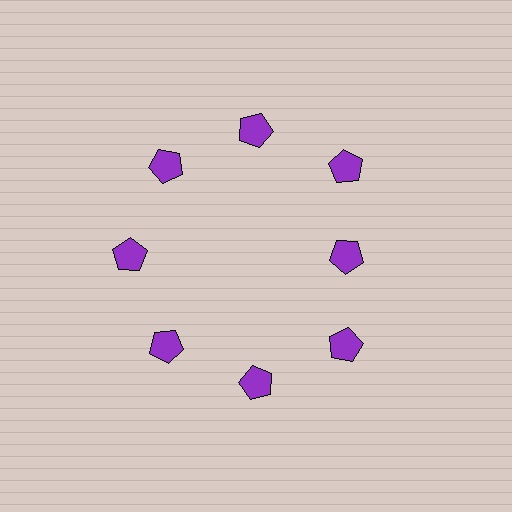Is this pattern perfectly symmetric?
No. The 8 purple pentagons are arranged in a ring, but one element near the 3 o'clock position is pulled inward toward the center, breaking the 8-fold rotational symmetry.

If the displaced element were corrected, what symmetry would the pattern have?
It would have 8-fold rotational symmetry — the pattern would map onto itself every 45 degrees.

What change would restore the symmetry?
The symmetry would be restored by moving it outward, back onto the ring so that all 8 pentagons sit at equal angles and equal distance from the center.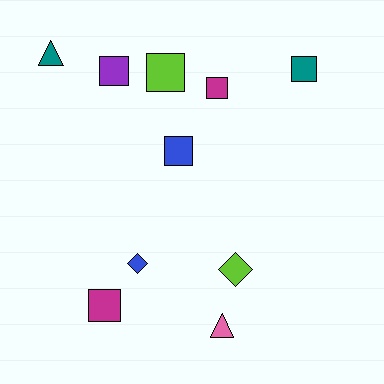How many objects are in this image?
There are 10 objects.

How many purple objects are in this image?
There is 1 purple object.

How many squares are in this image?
There are 6 squares.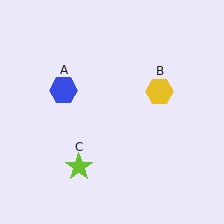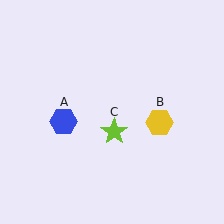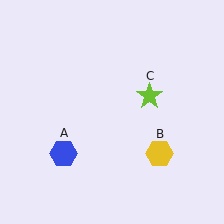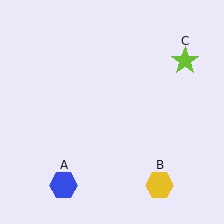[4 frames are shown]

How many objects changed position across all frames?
3 objects changed position: blue hexagon (object A), yellow hexagon (object B), lime star (object C).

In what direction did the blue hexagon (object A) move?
The blue hexagon (object A) moved down.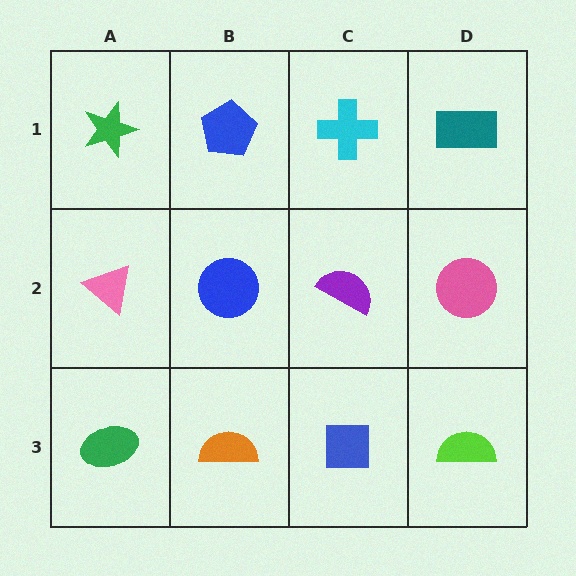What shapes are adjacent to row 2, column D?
A teal rectangle (row 1, column D), a lime semicircle (row 3, column D), a purple semicircle (row 2, column C).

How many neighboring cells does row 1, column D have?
2.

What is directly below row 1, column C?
A purple semicircle.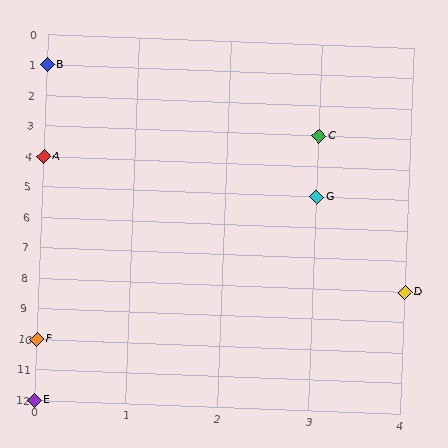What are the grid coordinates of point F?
Point F is at grid coordinates (0, 10).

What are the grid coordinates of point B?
Point B is at grid coordinates (0, 1).